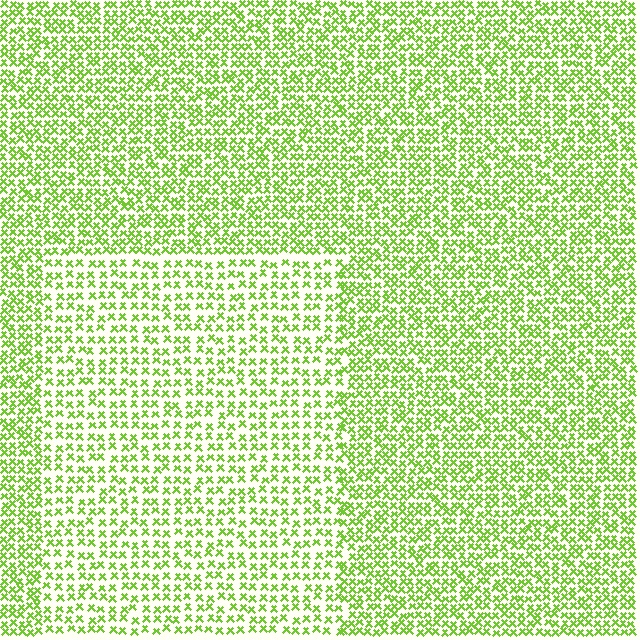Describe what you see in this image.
The image contains small lime elements arranged at two different densities. A rectangle-shaped region is visible where the elements are less densely packed than the surrounding area.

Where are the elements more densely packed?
The elements are more densely packed outside the rectangle boundary.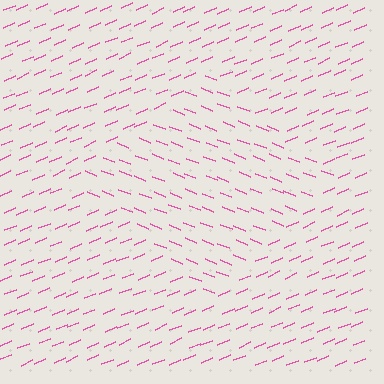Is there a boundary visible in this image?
Yes, there is a texture boundary formed by a change in line orientation.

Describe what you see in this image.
The image is filled with small pink line segments. A diamond region in the image has lines oriented differently from the surrounding lines, creating a visible texture boundary.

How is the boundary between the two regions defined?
The boundary is defined purely by a change in line orientation (approximately 45 degrees difference). All lines are the same color and thickness.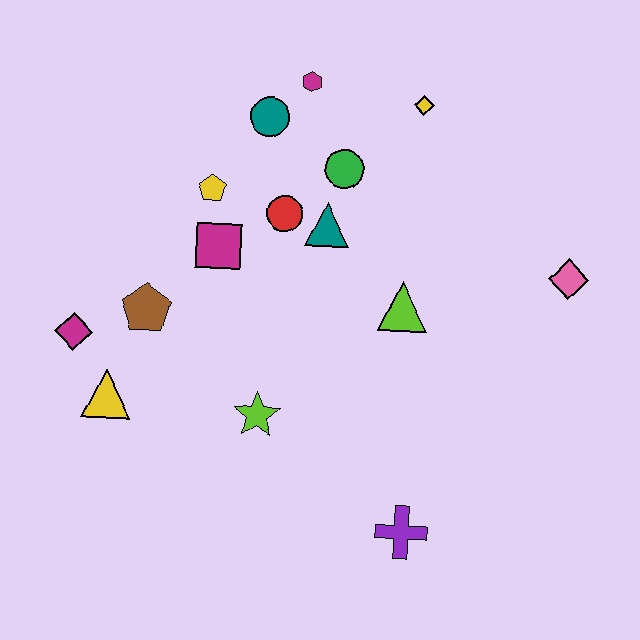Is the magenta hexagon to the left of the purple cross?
Yes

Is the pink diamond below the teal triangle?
Yes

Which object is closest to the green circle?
The teal triangle is closest to the green circle.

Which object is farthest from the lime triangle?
The magenta diamond is farthest from the lime triangle.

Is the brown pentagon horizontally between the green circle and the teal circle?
No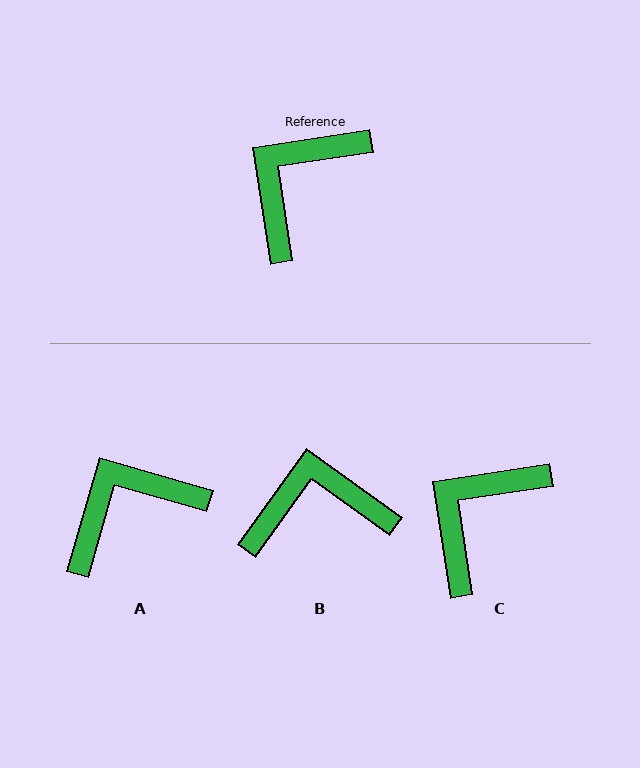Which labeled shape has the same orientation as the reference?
C.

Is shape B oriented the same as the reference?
No, it is off by about 44 degrees.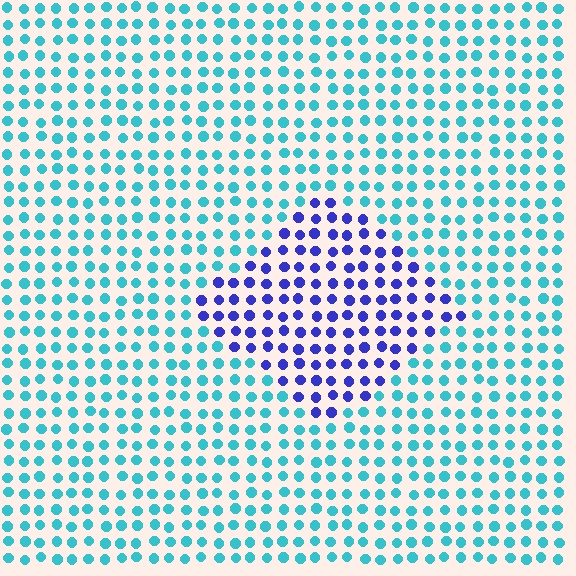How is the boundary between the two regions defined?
The boundary is defined purely by a slight shift in hue (about 56 degrees). Spacing, size, and orientation are identical on both sides.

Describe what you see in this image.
The image is filled with small cyan elements in a uniform arrangement. A diamond-shaped region is visible where the elements are tinted to a slightly different hue, forming a subtle color boundary.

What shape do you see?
I see a diamond.